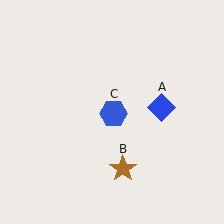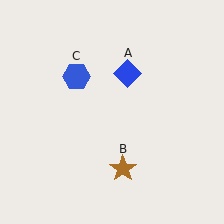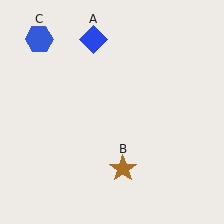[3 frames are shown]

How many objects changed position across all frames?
2 objects changed position: blue diamond (object A), blue hexagon (object C).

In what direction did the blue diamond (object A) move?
The blue diamond (object A) moved up and to the left.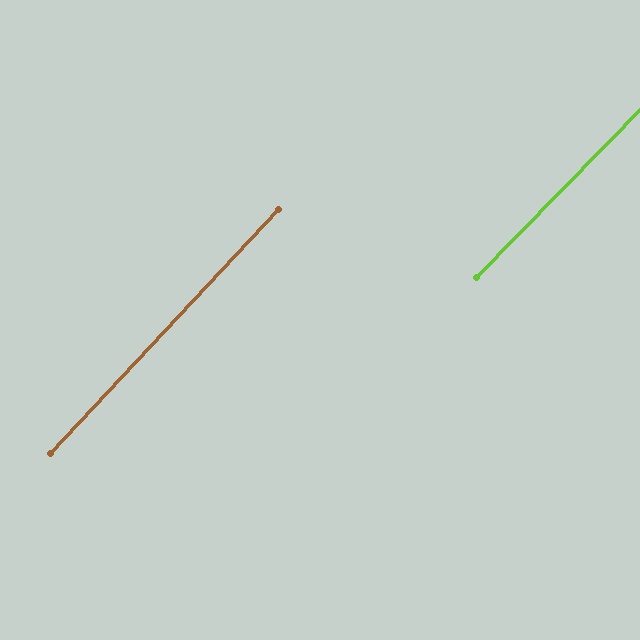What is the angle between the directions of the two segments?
Approximately 1 degree.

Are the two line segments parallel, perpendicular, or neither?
Parallel — their directions differ by only 1.1°.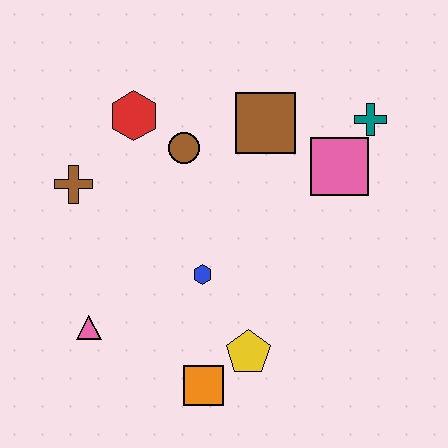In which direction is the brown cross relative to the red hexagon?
The brown cross is below the red hexagon.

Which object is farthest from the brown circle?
The orange square is farthest from the brown circle.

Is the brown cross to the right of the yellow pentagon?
No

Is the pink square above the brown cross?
Yes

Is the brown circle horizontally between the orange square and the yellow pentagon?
No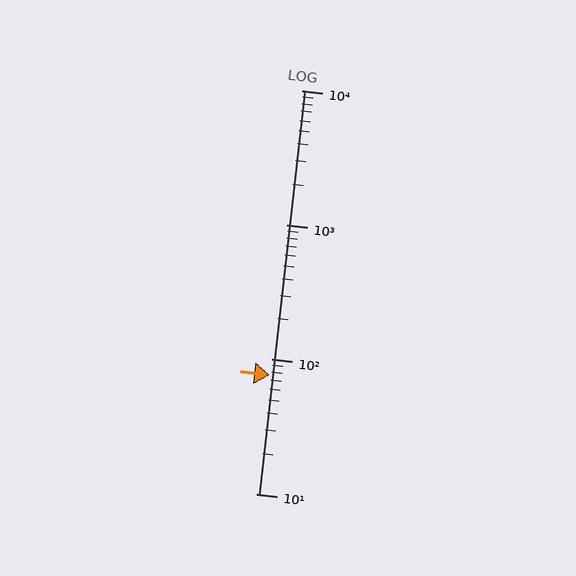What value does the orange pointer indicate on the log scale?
The pointer indicates approximately 77.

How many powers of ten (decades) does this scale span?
The scale spans 3 decades, from 10 to 10000.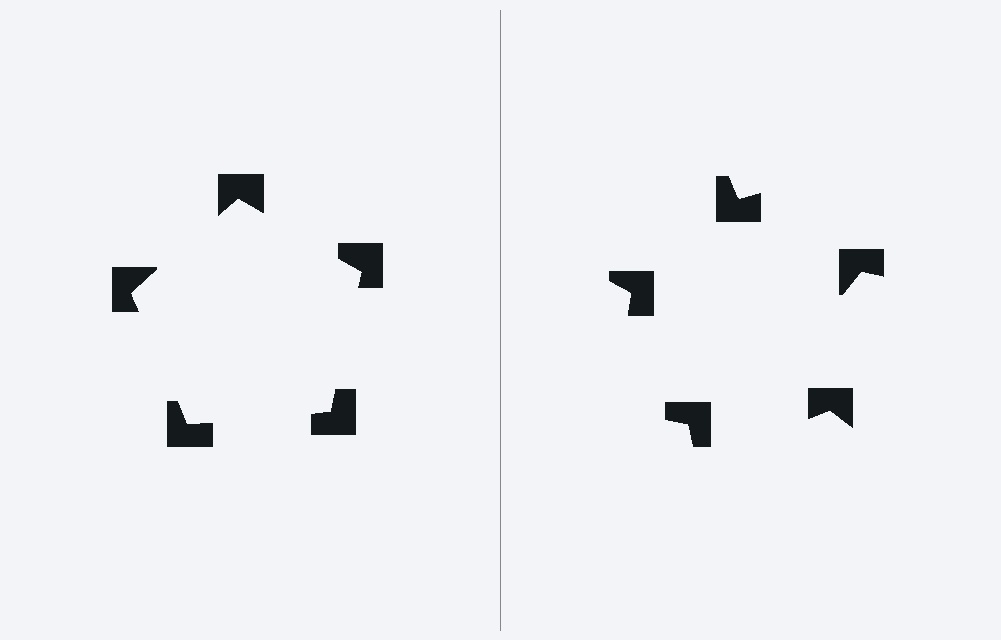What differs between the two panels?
The notched squares are positioned identically on both sides; only the wedge orientations differ. On the left they align to a pentagon; on the right they are misaligned.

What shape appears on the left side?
An illusory pentagon.